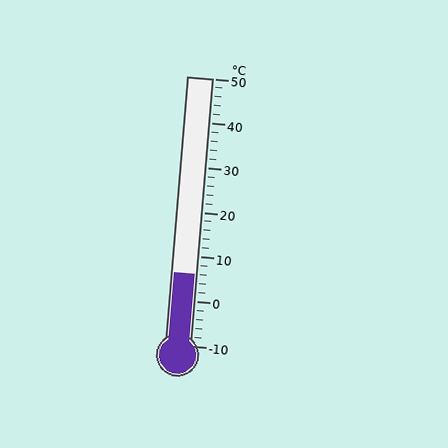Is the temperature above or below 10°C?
The temperature is below 10°C.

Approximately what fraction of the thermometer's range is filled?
The thermometer is filled to approximately 25% of its range.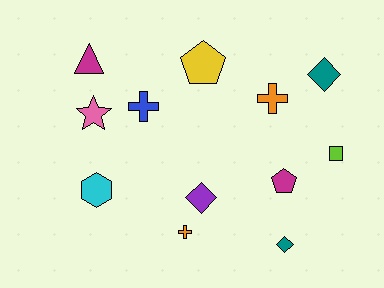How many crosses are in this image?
There are 3 crosses.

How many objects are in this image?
There are 12 objects.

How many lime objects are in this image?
There is 1 lime object.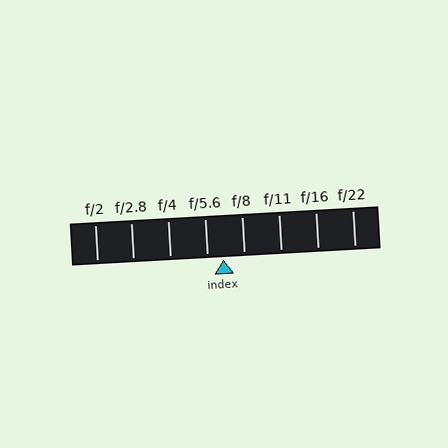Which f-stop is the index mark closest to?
The index mark is closest to f/5.6.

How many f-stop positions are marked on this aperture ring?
There are 8 f-stop positions marked.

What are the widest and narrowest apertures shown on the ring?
The widest aperture shown is f/2 and the narrowest is f/22.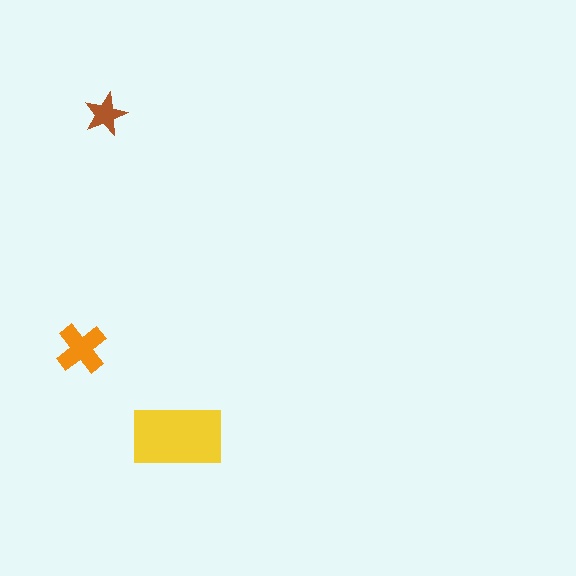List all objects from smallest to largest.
The brown star, the orange cross, the yellow rectangle.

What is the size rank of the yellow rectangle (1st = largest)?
1st.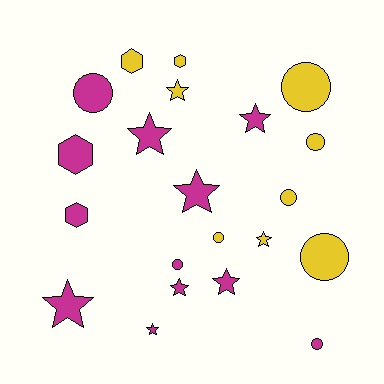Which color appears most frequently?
Magenta, with 12 objects.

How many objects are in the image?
There are 21 objects.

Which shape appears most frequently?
Star, with 9 objects.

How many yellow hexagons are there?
There are 2 yellow hexagons.